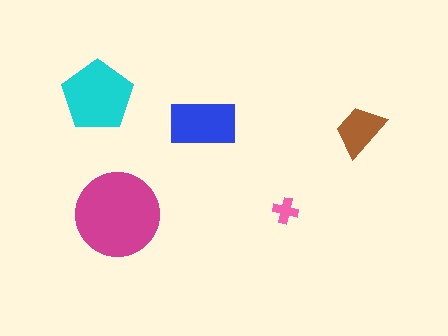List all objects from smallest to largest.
The pink cross, the brown trapezoid, the blue rectangle, the cyan pentagon, the magenta circle.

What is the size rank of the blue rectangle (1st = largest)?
3rd.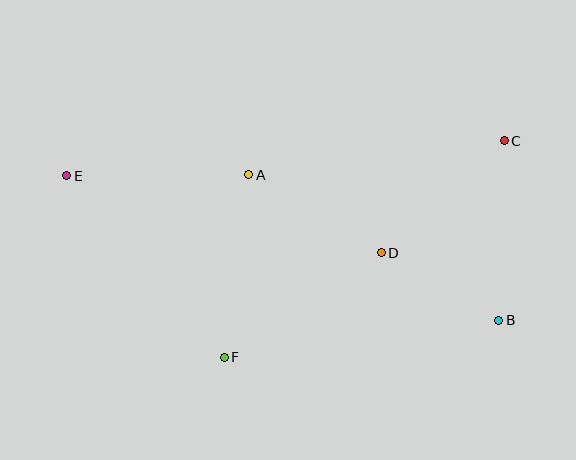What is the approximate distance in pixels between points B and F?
The distance between B and F is approximately 277 pixels.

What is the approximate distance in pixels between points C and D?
The distance between C and D is approximately 166 pixels.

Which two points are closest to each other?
Points B and D are closest to each other.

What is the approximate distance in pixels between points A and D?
The distance between A and D is approximately 154 pixels.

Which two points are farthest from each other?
Points B and E are farthest from each other.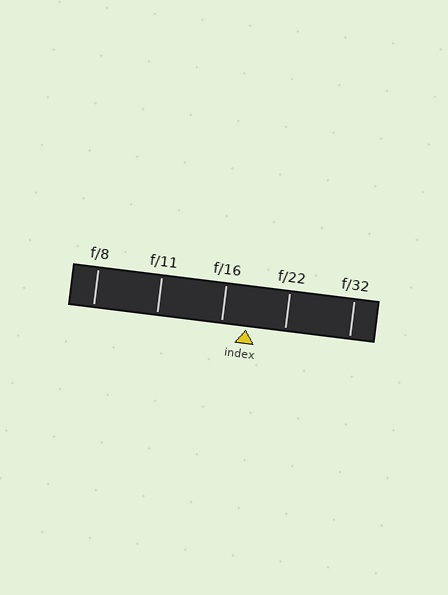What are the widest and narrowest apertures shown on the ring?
The widest aperture shown is f/8 and the narrowest is f/32.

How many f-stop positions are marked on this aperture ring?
There are 5 f-stop positions marked.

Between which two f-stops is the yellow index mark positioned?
The index mark is between f/16 and f/22.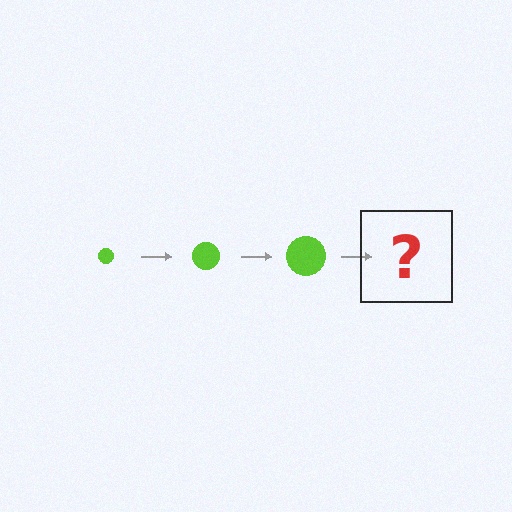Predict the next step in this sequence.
The next step is a lime circle, larger than the previous one.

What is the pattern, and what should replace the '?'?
The pattern is that the circle gets progressively larger each step. The '?' should be a lime circle, larger than the previous one.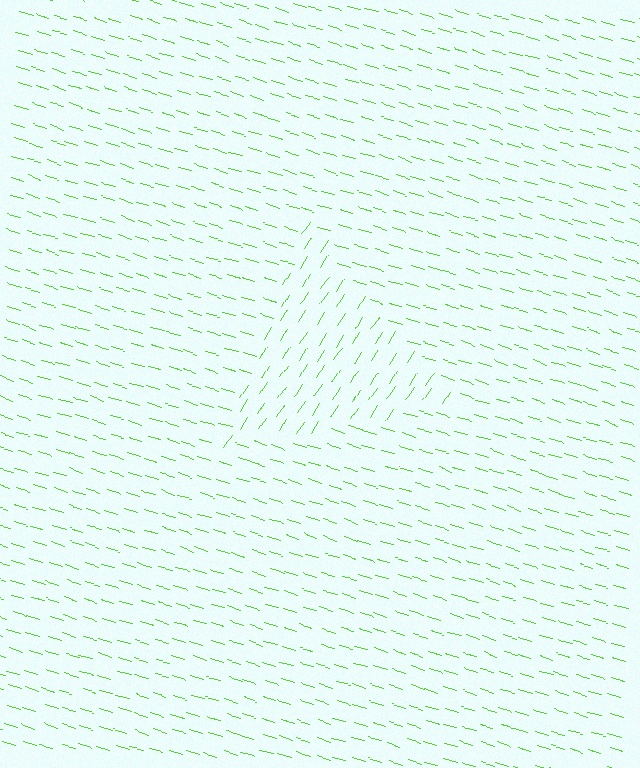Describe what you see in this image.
The image is filled with small lime line segments. A triangle region in the image has lines oriented differently from the surrounding lines, creating a visible texture boundary.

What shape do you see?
I see a triangle.